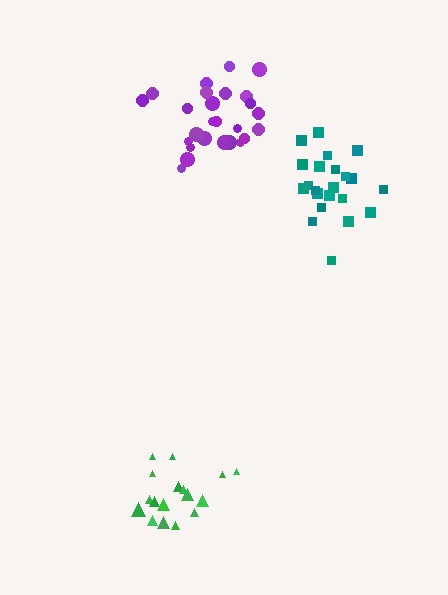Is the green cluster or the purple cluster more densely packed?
Purple.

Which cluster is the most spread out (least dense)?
Green.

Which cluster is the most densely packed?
Purple.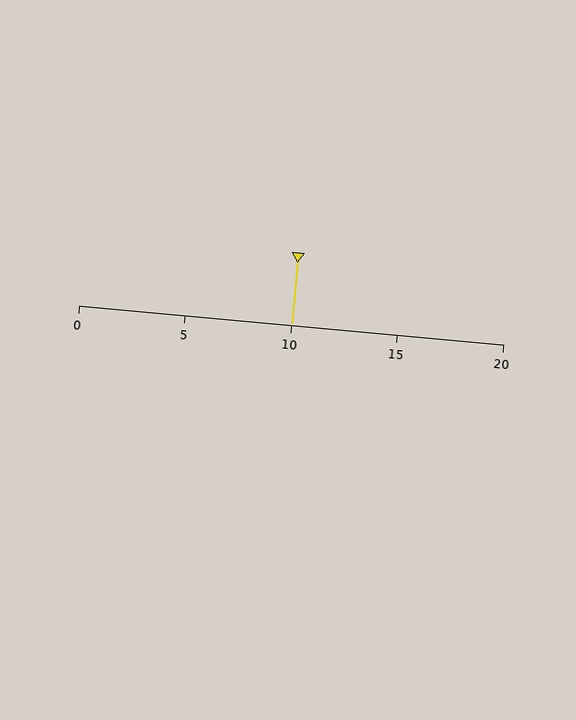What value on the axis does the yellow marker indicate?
The marker indicates approximately 10.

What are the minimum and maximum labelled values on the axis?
The axis runs from 0 to 20.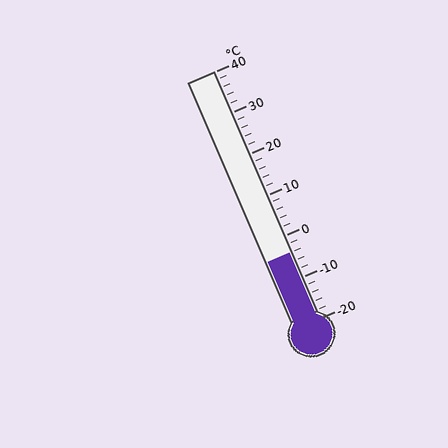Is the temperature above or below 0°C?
The temperature is below 0°C.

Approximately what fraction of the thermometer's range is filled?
The thermometer is filled to approximately 25% of its range.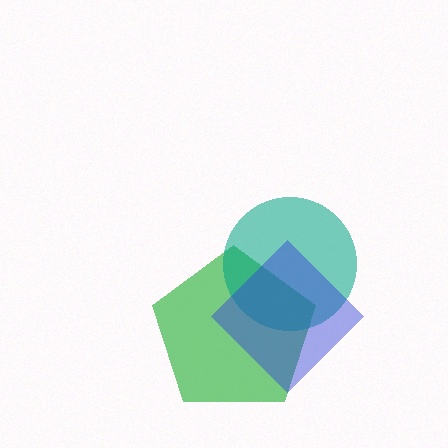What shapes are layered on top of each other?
The layered shapes are: a green pentagon, a teal circle, a blue diamond.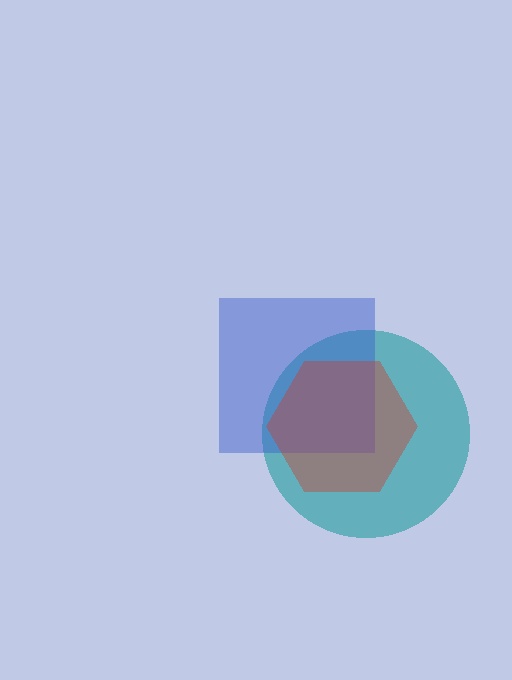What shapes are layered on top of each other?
The layered shapes are: a teal circle, a blue square, a red hexagon.